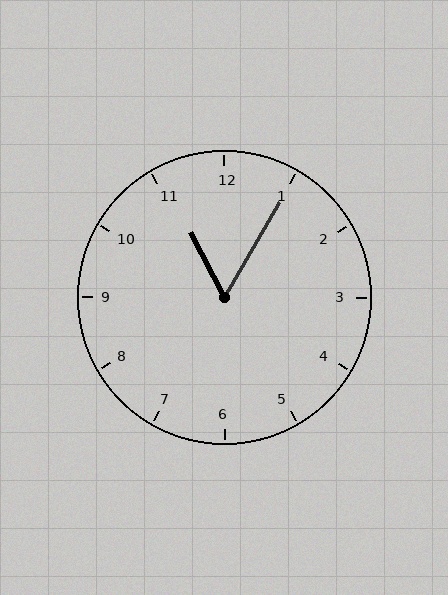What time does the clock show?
11:05.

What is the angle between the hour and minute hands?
Approximately 58 degrees.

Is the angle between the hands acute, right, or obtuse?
It is acute.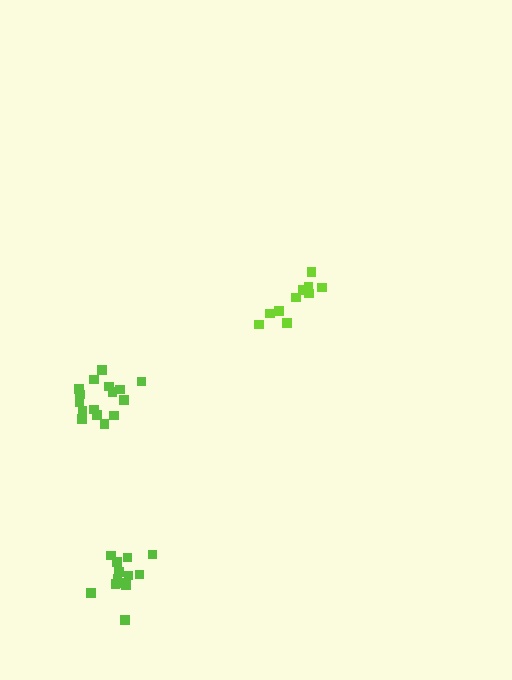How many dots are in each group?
Group 1: 14 dots, Group 2: 16 dots, Group 3: 10 dots (40 total).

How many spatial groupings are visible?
There are 3 spatial groupings.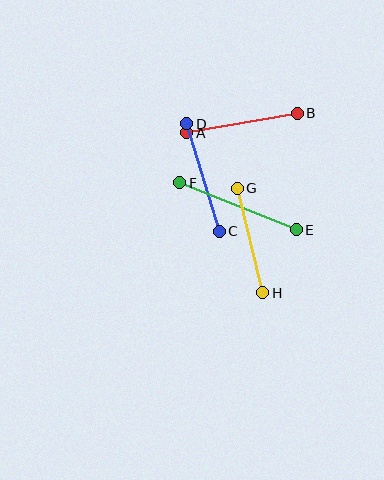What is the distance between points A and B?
The distance is approximately 112 pixels.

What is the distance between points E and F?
The distance is approximately 125 pixels.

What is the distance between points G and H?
The distance is approximately 107 pixels.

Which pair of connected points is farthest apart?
Points E and F are farthest apart.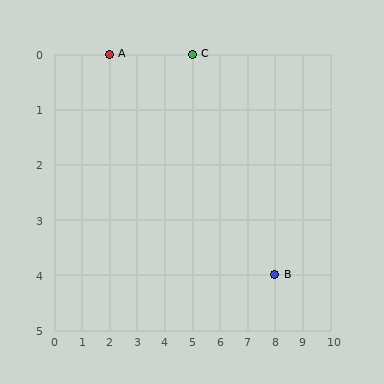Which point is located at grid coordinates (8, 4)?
Point B is at (8, 4).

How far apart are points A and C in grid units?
Points A and C are 3 columns apart.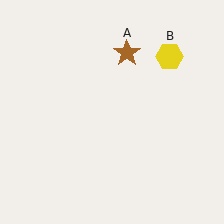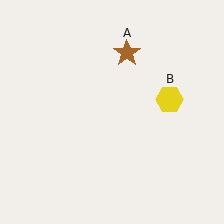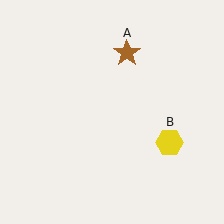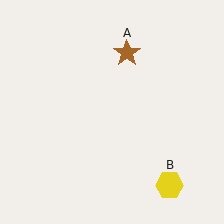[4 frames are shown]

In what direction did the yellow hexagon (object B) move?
The yellow hexagon (object B) moved down.